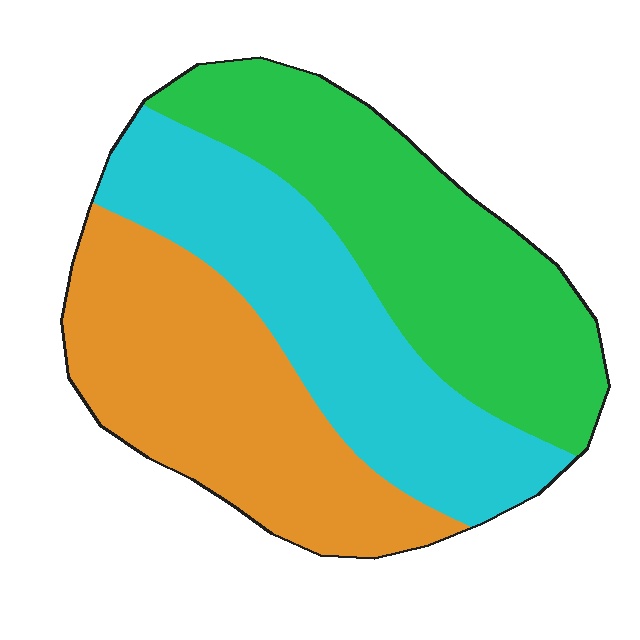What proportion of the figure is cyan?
Cyan covers about 30% of the figure.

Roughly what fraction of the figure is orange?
Orange takes up about one third (1/3) of the figure.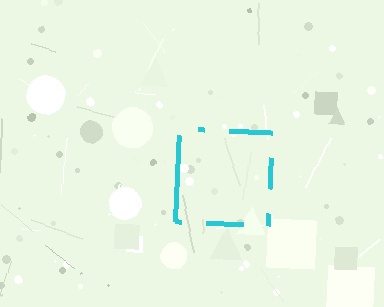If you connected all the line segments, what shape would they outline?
They would outline a square.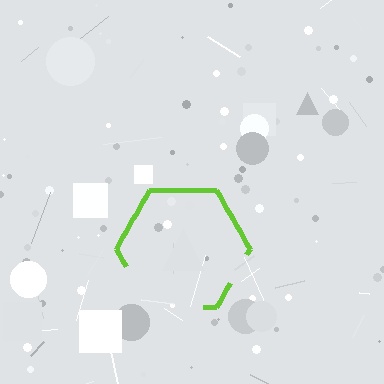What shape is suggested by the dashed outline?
The dashed outline suggests a hexagon.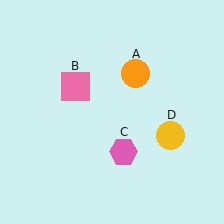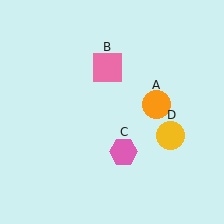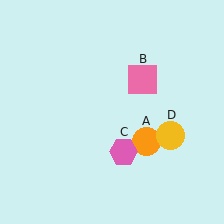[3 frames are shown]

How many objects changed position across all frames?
2 objects changed position: orange circle (object A), pink square (object B).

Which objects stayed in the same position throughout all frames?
Pink hexagon (object C) and yellow circle (object D) remained stationary.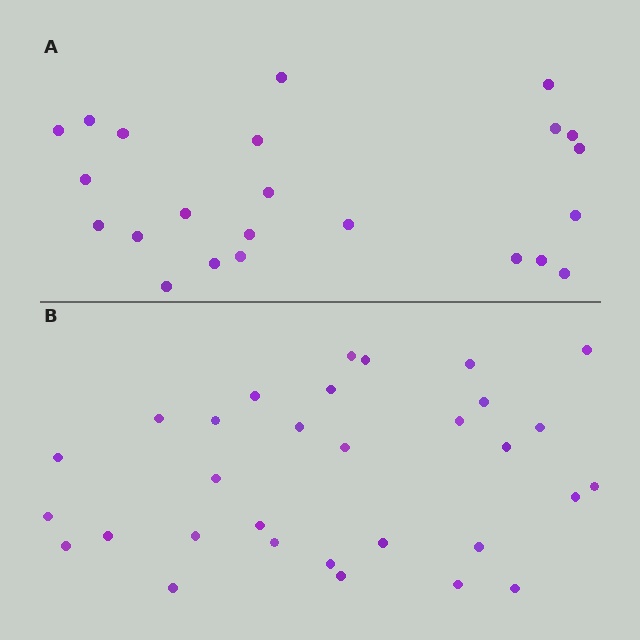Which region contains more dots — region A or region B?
Region B (the bottom region) has more dots.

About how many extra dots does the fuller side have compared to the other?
Region B has roughly 8 or so more dots than region A.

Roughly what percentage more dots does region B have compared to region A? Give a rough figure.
About 35% more.